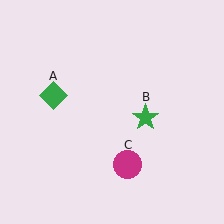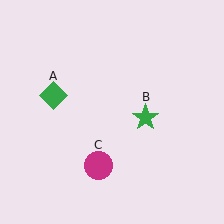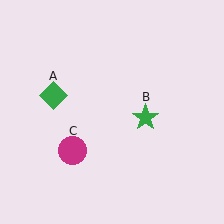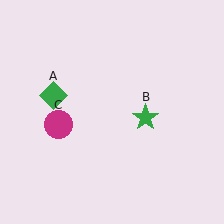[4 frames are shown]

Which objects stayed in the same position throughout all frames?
Green diamond (object A) and green star (object B) remained stationary.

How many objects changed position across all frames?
1 object changed position: magenta circle (object C).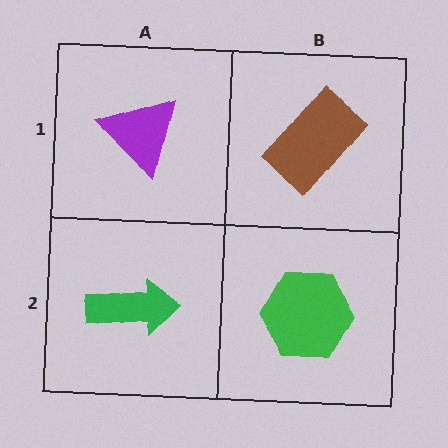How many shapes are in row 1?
2 shapes.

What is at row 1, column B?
A brown rectangle.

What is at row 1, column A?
A purple triangle.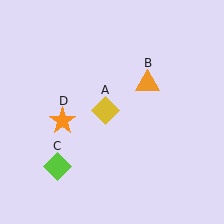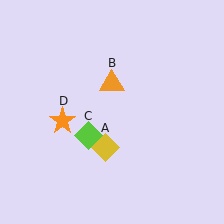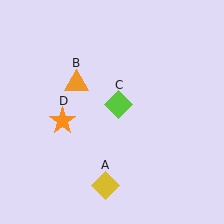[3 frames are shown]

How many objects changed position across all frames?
3 objects changed position: yellow diamond (object A), orange triangle (object B), lime diamond (object C).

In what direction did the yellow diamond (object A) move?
The yellow diamond (object A) moved down.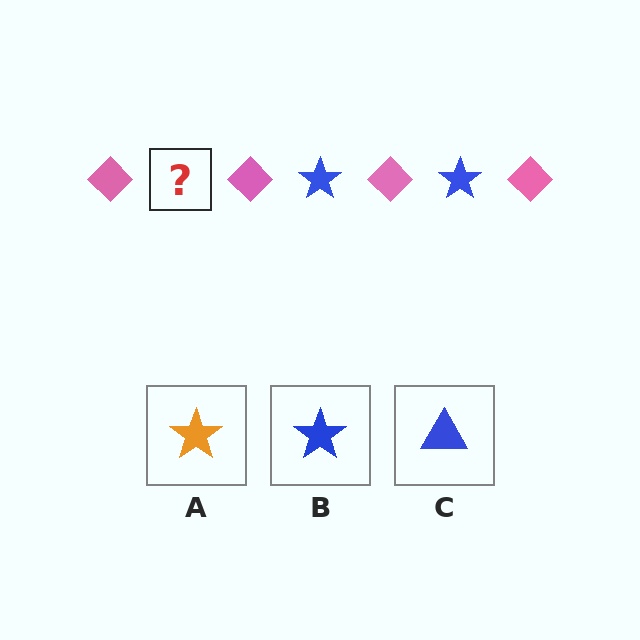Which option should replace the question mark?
Option B.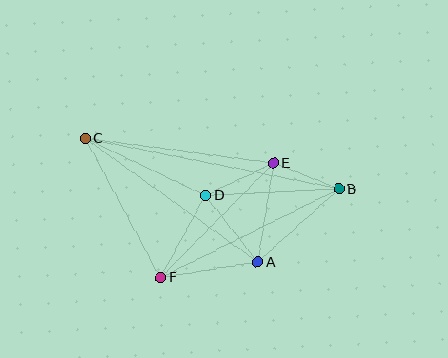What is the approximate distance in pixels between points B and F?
The distance between B and F is approximately 199 pixels.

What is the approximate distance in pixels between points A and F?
The distance between A and F is approximately 99 pixels.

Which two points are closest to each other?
Points B and E are closest to each other.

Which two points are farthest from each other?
Points B and C are farthest from each other.